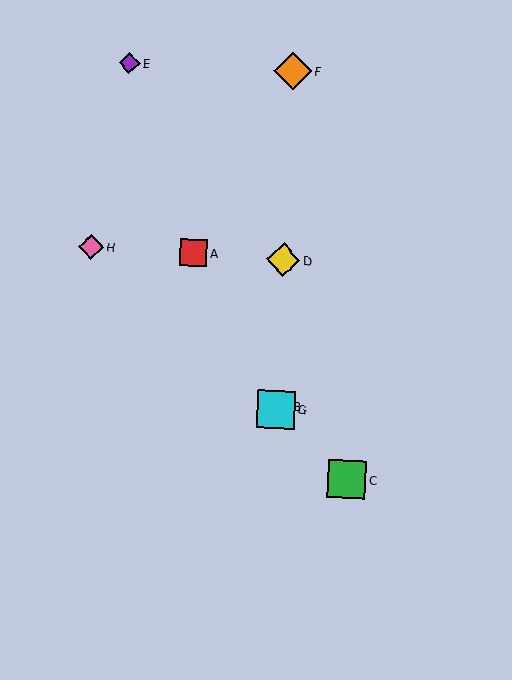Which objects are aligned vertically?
Objects B, D, F, G are aligned vertically.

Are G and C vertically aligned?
No, G is at x≈276 and C is at x≈347.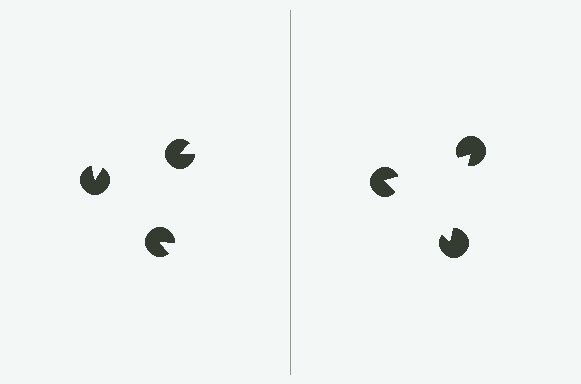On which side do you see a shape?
An illusory triangle appears on the right side. On the left side the wedge cuts are rotated, so no coherent shape forms.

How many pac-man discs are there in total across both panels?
6 — 3 on each side.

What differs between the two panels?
The pac-man discs are positioned identically on both sides; only the wedge orientations differ. On the right they align to a triangle; on the left they are misaligned.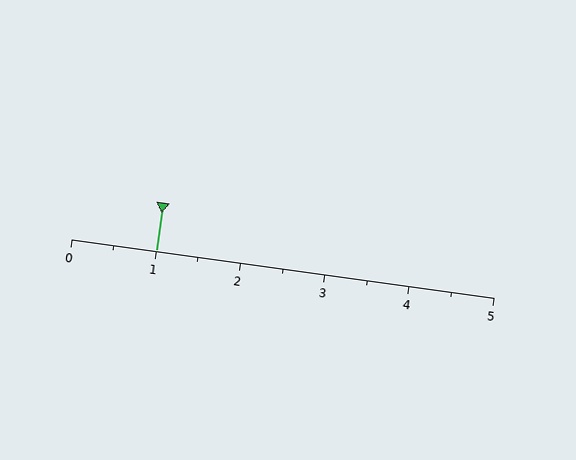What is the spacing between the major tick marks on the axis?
The major ticks are spaced 1 apart.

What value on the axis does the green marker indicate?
The marker indicates approximately 1.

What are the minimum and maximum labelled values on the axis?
The axis runs from 0 to 5.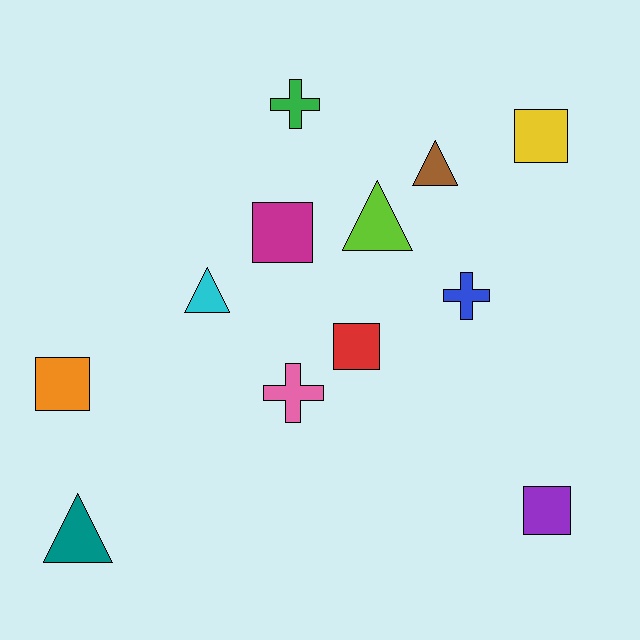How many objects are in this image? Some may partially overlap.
There are 12 objects.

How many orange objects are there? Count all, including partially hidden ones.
There is 1 orange object.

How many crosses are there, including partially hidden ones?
There are 3 crosses.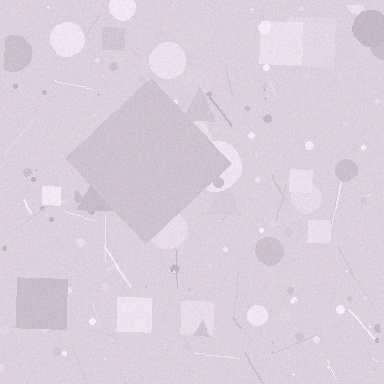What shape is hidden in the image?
A diamond is hidden in the image.